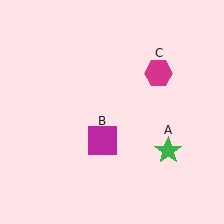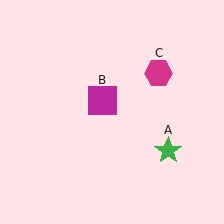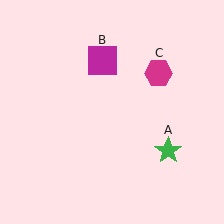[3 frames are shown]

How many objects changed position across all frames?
1 object changed position: magenta square (object B).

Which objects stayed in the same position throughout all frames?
Green star (object A) and magenta hexagon (object C) remained stationary.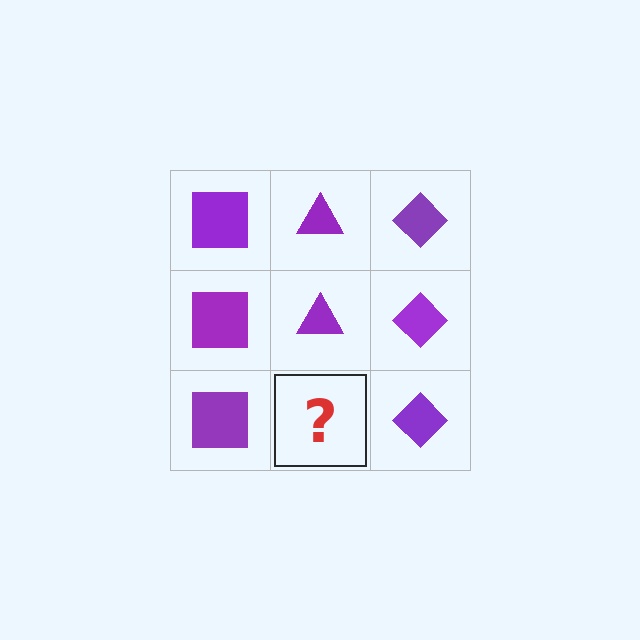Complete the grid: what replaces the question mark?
The question mark should be replaced with a purple triangle.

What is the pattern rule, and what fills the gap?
The rule is that each column has a consistent shape. The gap should be filled with a purple triangle.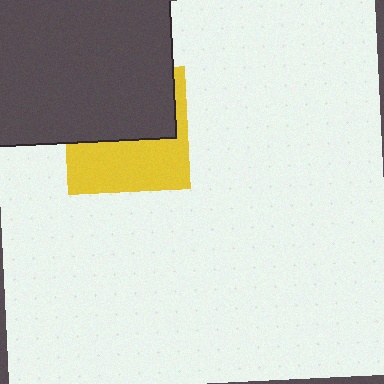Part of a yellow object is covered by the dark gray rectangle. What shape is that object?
It is a square.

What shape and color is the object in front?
The object in front is a dark gray rectangle.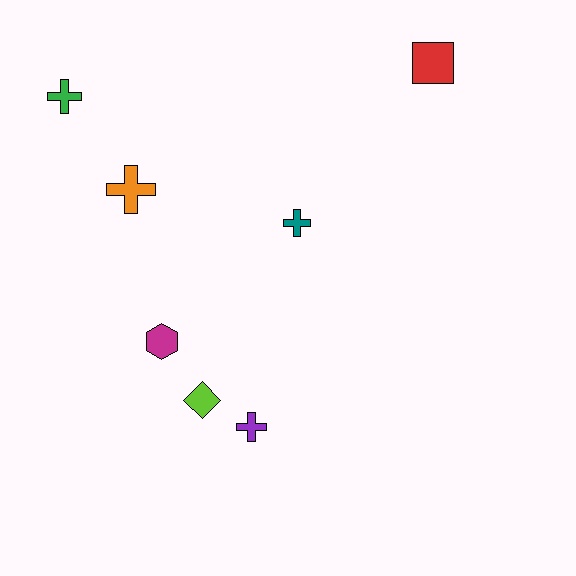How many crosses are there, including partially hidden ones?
There are 4 crosses.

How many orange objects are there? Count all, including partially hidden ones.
There is 1 orange object.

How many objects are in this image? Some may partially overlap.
There are 7 objects.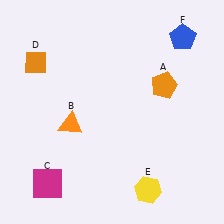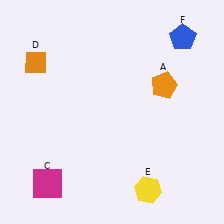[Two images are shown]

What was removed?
The orange triangle (B) was removed in Image 2.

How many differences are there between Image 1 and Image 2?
There is 1 difference between the two images.